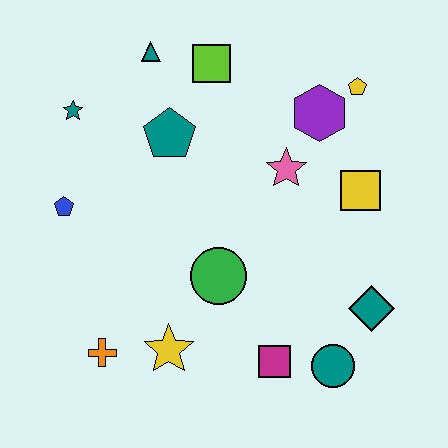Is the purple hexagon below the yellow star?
No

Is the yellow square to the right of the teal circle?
Yes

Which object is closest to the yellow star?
The orange cross is closest to the yellow star.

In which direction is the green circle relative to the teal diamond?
The green circle is to the left of the teal diamond.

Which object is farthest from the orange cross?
The yellow pentagon is farthest from the orange cross.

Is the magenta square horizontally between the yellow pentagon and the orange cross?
Yes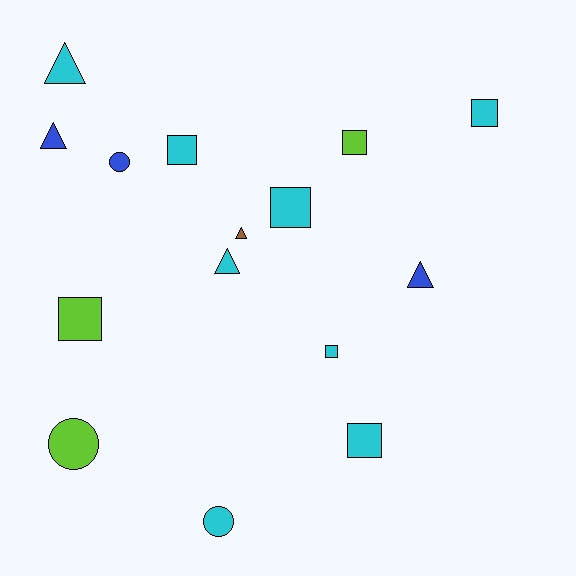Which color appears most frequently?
Cyan, with 8 objects.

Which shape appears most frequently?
Square, with 7 objects.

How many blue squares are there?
There are no blue squares.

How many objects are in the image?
There are 15 objects.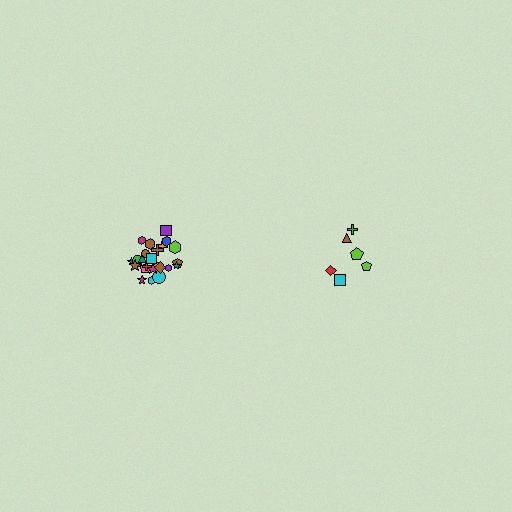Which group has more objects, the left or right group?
The left group.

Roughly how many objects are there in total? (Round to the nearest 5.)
Roughly 30 objects in total.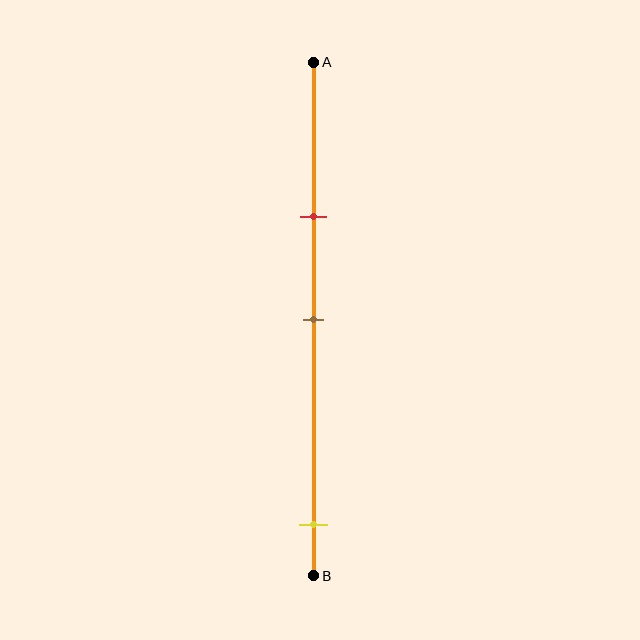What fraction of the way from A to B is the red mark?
The red mark is approximately 30% (0.3) of the way from A to B.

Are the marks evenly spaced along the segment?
No, the marks are not evenly spaced.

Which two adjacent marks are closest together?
The red and brown marks are the closest adjacent pair.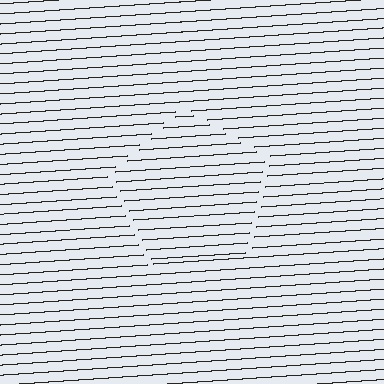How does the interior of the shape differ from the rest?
The interior of the shape contains the same grating, shifted by half a period — the contour is defined by the phase discontinuity where line-ends from the inner and outer gratings abut.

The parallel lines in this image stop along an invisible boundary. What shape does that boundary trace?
An illusory pentagon. The interior of the shape contains the same grating, shifted by half a period — the contour is defined by the phase discontinuity where line-ends from the inner and outer gratings abut.